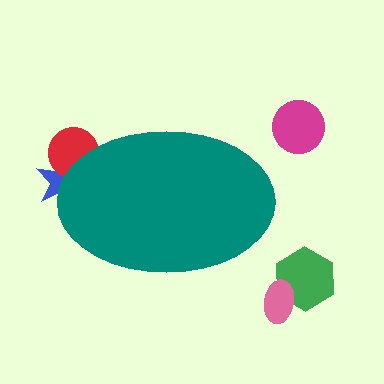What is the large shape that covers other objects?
A teal ellipse.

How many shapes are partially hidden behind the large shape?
2 shapes are partially hidden.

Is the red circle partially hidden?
Yes, the red circle is partially hidden behind the teal ellipse.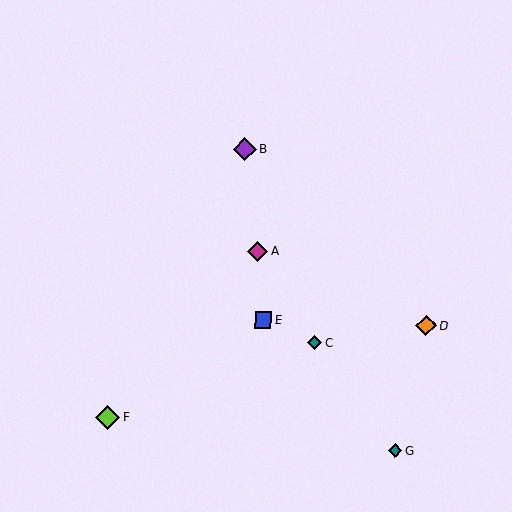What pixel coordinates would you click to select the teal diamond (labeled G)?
Click at (395, 451) to select the teal diamond G.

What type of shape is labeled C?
Shape C is a teal diamond.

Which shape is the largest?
The lime diamond (labeled F) is the largest.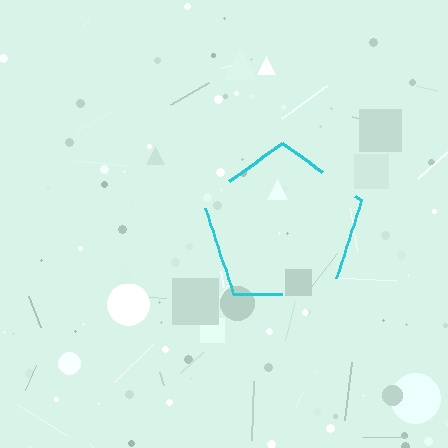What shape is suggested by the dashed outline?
The dashed outline suggests a pentagon.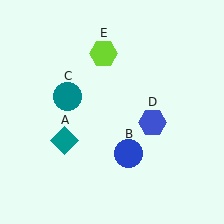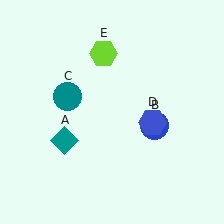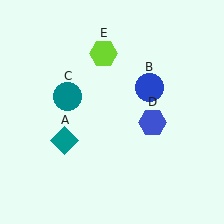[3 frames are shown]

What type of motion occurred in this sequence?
The blue circle (object B) rotated counterclockwise around the center of the scene.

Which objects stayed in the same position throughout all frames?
Teal diamond (object A) and teal circle (object C) and blue hexagon (object D) and lime hexagon (object E) remained stationary.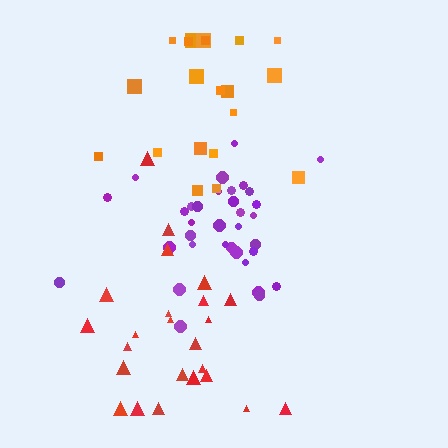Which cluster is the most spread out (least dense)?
Orange.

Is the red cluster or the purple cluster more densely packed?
Purple.